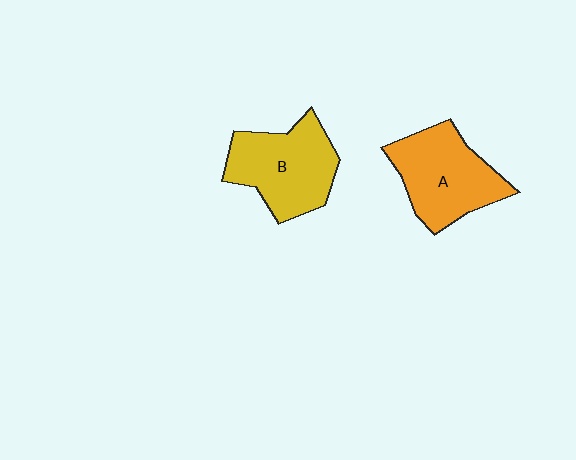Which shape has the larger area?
Shape A (orange).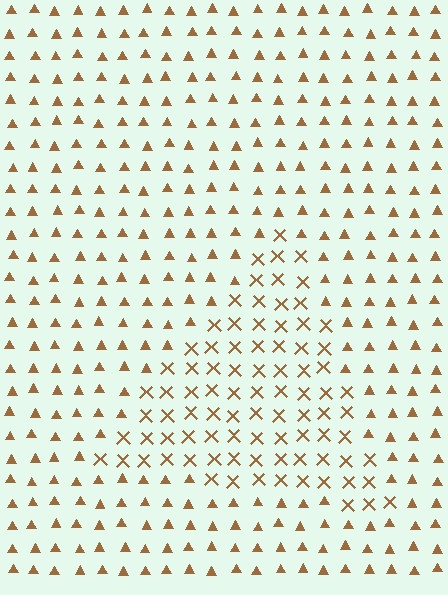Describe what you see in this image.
The image is filled with small brown elements arranged in a uniform grid. A triangle-shaped region contains X marks, while the surrounding area contains triangles. The boundary is defined purely by the change in element shape.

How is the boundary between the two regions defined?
The boundary is defined by a change in element shape: X marks inside vs. triangles outside. All elements share the same color and spacing.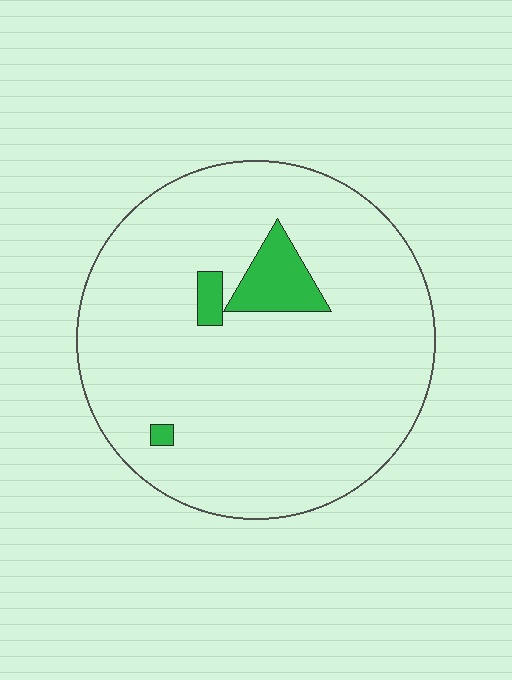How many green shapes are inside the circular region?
3.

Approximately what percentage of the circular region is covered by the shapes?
Approximately 5%.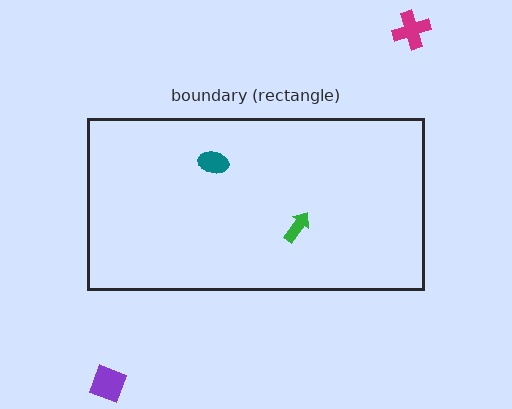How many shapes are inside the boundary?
2 inside, 2 outside.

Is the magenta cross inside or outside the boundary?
Outside.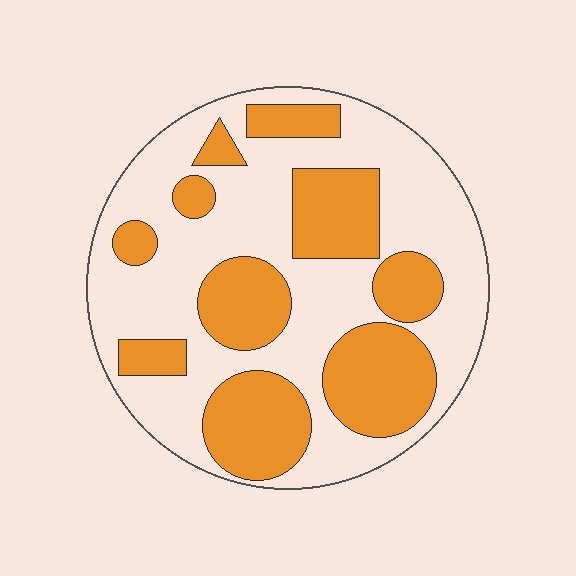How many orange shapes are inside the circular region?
10.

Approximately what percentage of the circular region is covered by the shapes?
Approximately 40%.